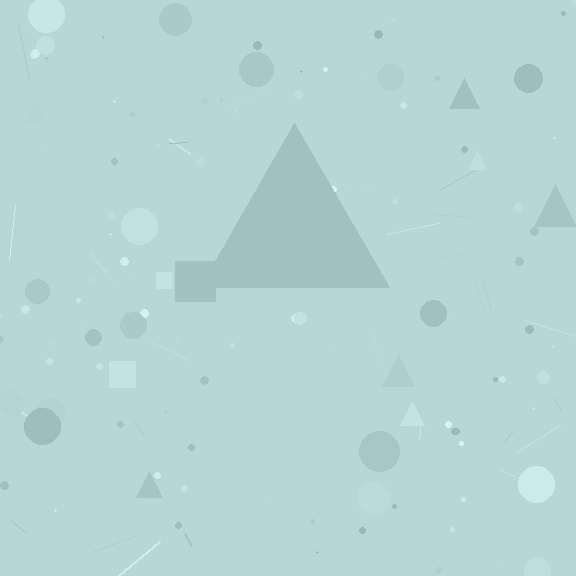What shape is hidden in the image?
A triangle is hidden in the image.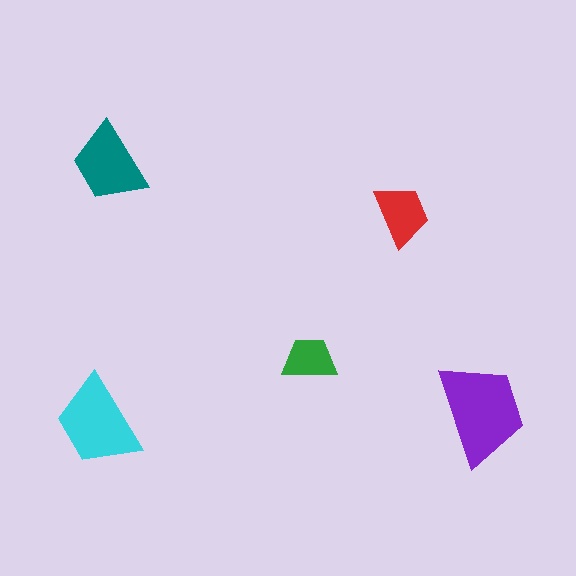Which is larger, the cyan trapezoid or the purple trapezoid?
The purple one.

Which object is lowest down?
The cyan trapezoid is bottommost.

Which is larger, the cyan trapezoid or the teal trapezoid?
The cyan one.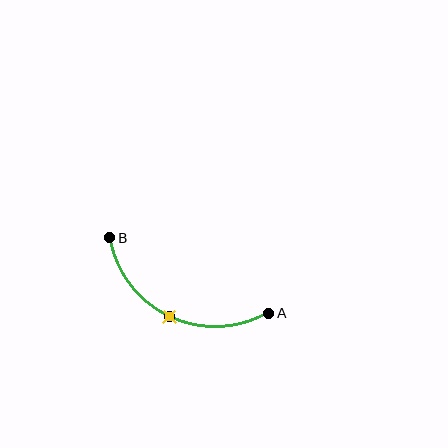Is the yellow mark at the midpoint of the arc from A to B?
Yes. The yellow mark lies on the arc at equal arc-length from both A and B — it is the arc midpoint.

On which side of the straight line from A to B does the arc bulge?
The arc bulges below the straight line connecting A and B.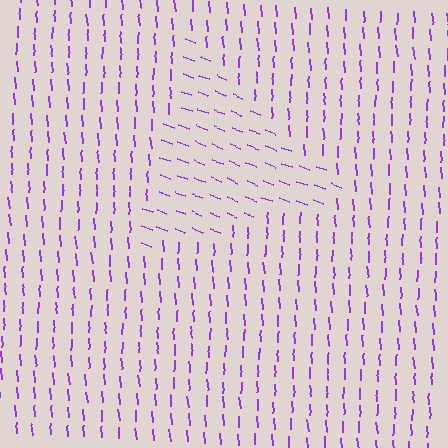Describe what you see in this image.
The image is filled with small purple line segments. A triangle region in the image has lines oriented differently from the surrounding lines, creating a visible texture boundary.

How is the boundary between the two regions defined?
The boundary is defined purely by a change in line orientation (approximately 66 degrees difference). All lines are the same color and thickness.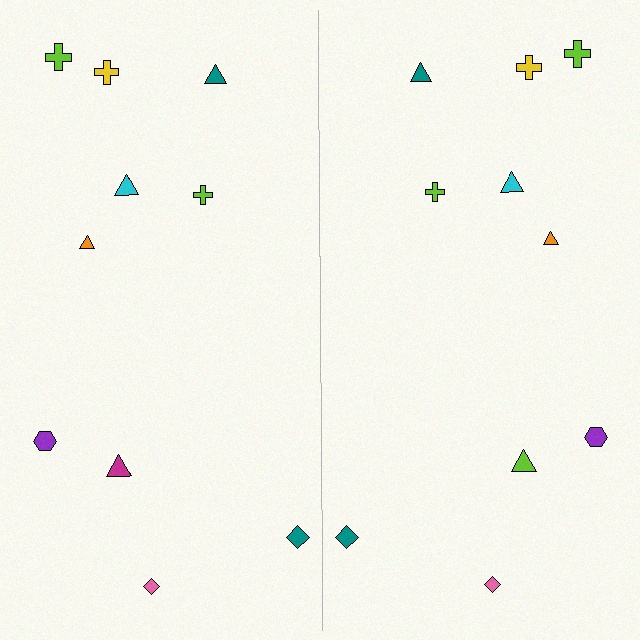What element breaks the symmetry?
The lime triangle on the right side breaks the symmetry — its mirror counterpart is magenta.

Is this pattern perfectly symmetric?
No, the pattern is not perfectly symmetric. The lime triangle on the right side breaks the symmetry — its mirror counterpart is magenta.